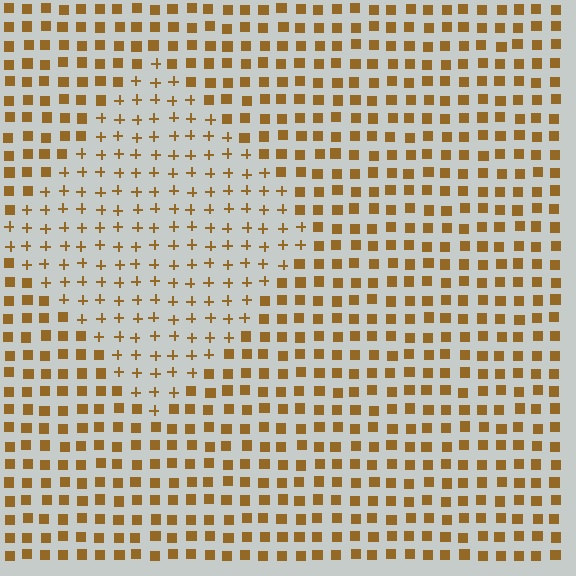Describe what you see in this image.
The image is filled with small brown elements arranged in a uniform grid. A diamond-shaped region contains plus signs, while the surrounding area contains squares. The boundary is defined purely by the change in element shape.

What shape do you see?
I see a diamond.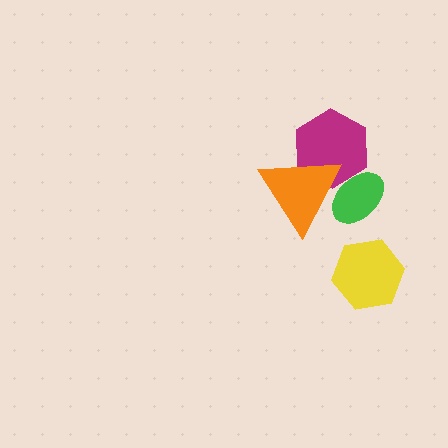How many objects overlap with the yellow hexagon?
0 objects overlap with the yellow hexagon.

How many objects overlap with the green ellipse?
2 objects overlap with the green ellipse.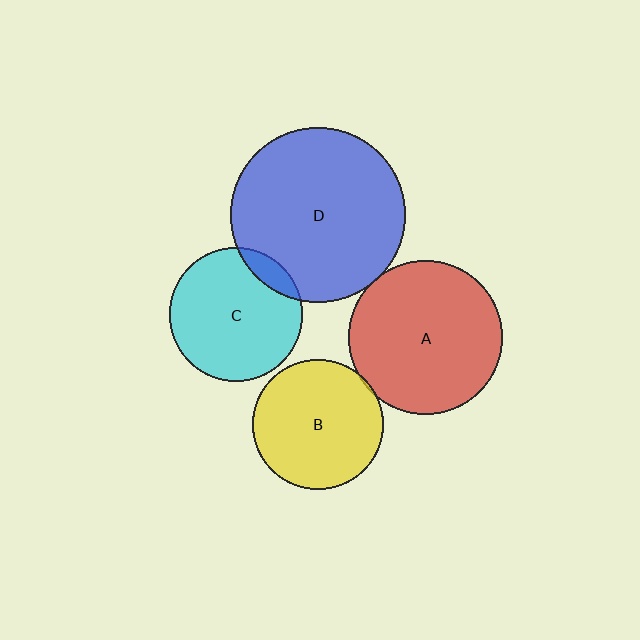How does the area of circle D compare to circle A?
Approximately 1.3 times.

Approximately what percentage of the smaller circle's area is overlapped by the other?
Approximately 5%.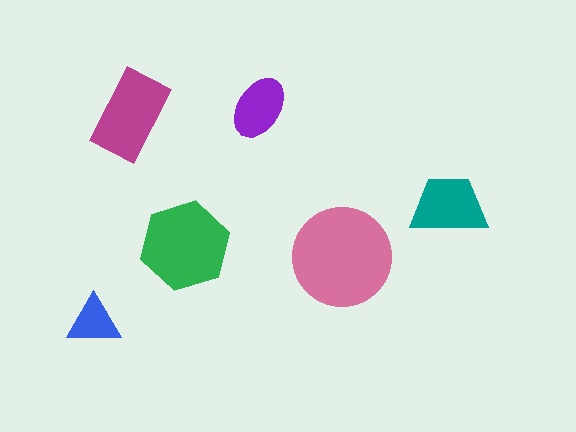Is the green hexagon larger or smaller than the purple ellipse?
Larger.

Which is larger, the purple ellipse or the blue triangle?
The purple ellipse.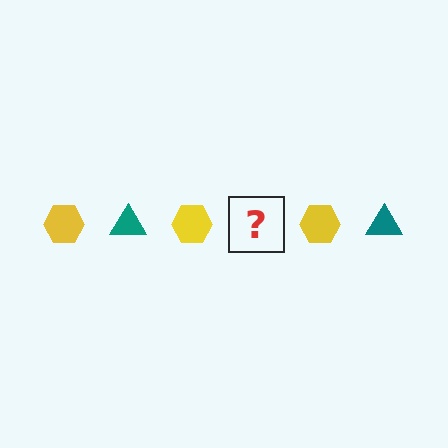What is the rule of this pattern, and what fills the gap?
The rule is that the pattern alternates between yellow hexagon and teal triangle. The gap should be filled with a teal triangle.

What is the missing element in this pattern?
The missing element is a teal triangle.